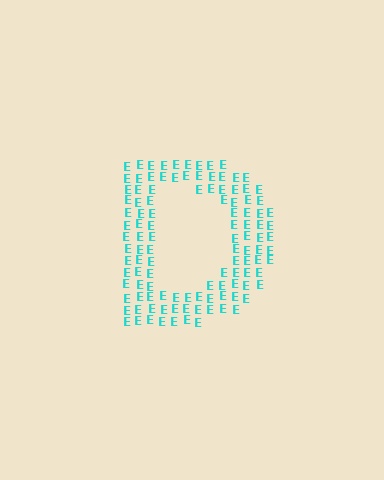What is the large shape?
The large shape is the letter D.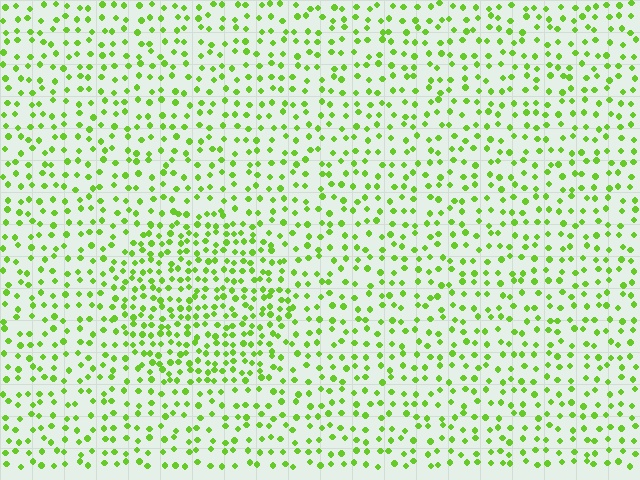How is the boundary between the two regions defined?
The boundary is defined by a change in element density (approximately 1.7x ratio). All elements are the same color, size, and shape.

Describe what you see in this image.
The image contains small lime elements arranged at two different densities. A circle-shaped region is visible where the elements are more densely packed than the surrounding area.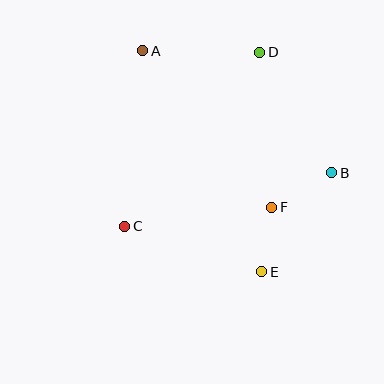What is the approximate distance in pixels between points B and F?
The distance between B and F is approximately 69 pixels.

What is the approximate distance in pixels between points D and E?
The distance between D and E is approximately 219 pixels.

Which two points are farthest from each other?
Points A and E are farthest from each other.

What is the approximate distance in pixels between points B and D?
The distance between B and D is approximately 140 pixels.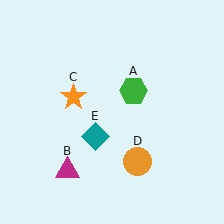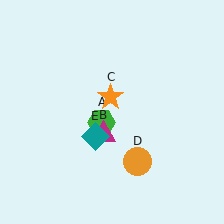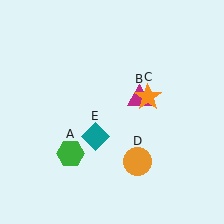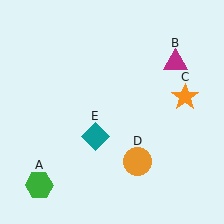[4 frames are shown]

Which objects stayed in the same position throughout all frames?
Orange circle (object D) and teal diamond (object E) remained stationary.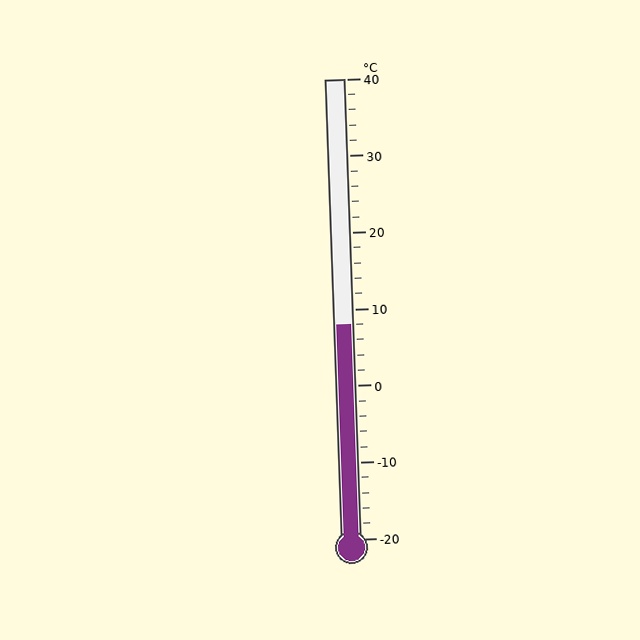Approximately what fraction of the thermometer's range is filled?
The thermometer is filled to approximately 45% of its range.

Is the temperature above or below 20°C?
The temperature is below 20°C.